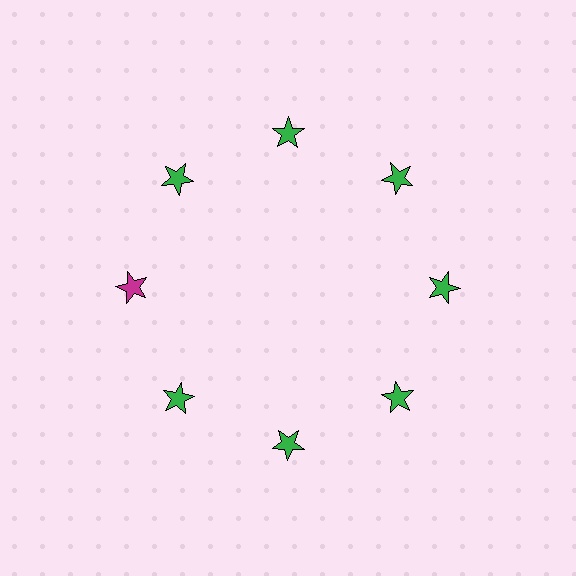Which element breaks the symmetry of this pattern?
The magenta star at roughly the 9 o'clock position breaks the symmetry. All other shapes are green stars.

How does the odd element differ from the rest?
It has a different color: magenta instead of green.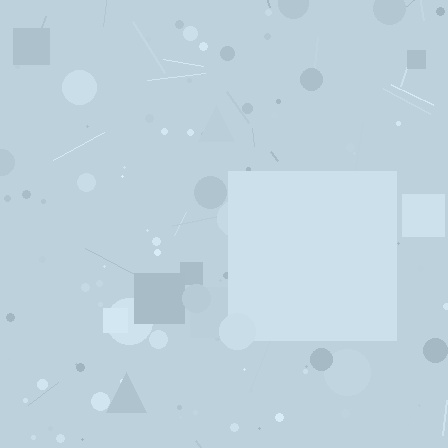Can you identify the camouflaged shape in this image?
The camouflaged shape is a square.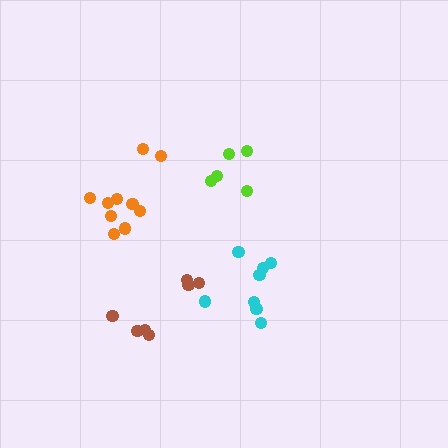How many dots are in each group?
Group 1: 8 dots, Group 2: 5 dots, Group 3: 7 dots, Group 4: 10 dots (30 total).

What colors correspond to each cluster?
The clusters are colored: cyan, lime, brown, orange.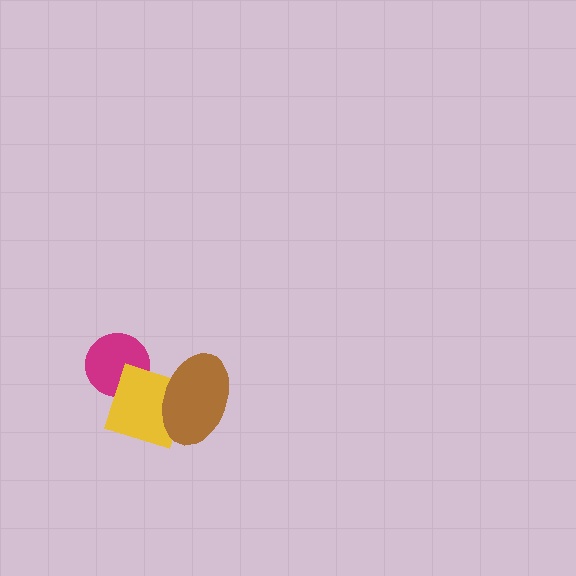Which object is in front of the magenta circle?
The yellow diamond is in front of the magenta circle.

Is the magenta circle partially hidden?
Yes, it is partially covered by another shape.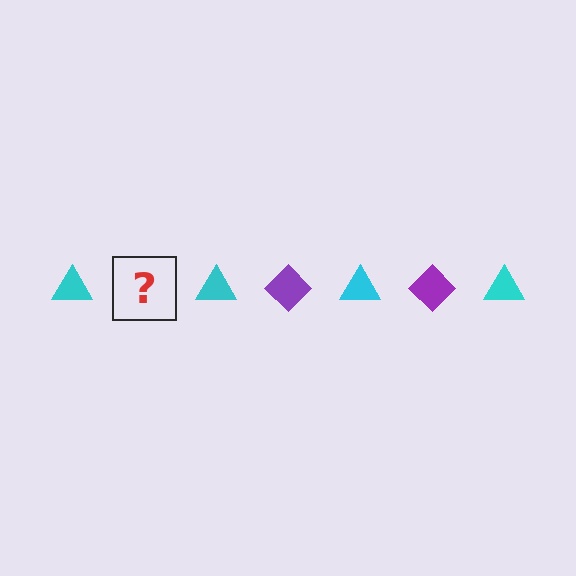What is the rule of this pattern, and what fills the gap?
The rule is that the pattern alternates between cyan triangle and purple diamond. The gap should be filled with a purple diamond.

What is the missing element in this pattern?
The missing element is a purple diamond.